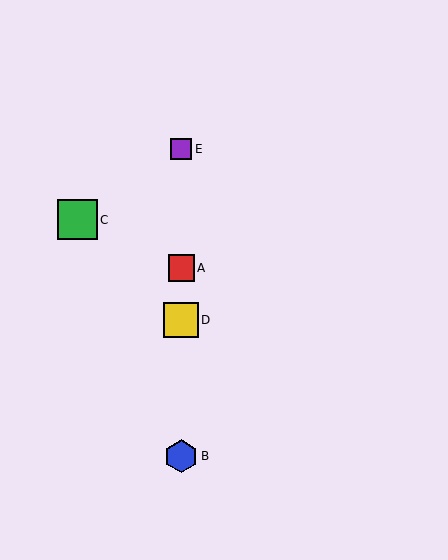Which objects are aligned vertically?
Objects A, B, D, E are aligned vertically.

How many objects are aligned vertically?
4 objects (A, B, D, E) are aligned vertically.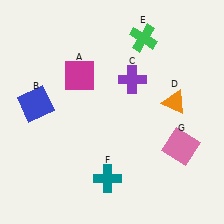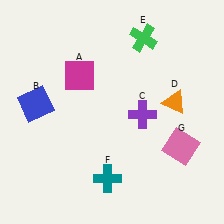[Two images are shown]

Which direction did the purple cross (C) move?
The purple cross (C) moved down.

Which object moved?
The purple cross (C) moved down.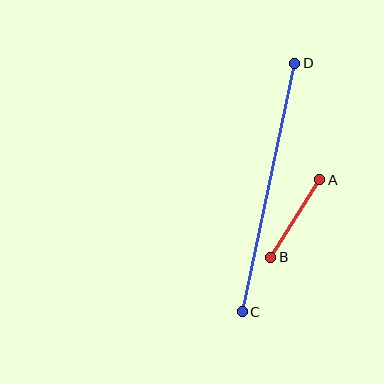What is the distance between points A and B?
The distance is approximately 92 pixels.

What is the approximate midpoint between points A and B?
The midpoint is at approximately (295, 218) pixels.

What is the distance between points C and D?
The distance is approximately 254 pixels.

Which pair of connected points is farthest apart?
Points C and D are farthest apart.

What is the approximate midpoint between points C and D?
The midpoint is at approximately (269, 188) pixels.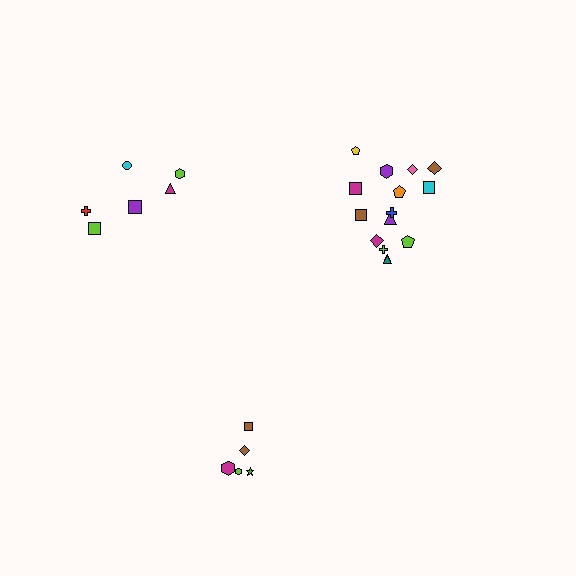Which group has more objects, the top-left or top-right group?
The top-right group.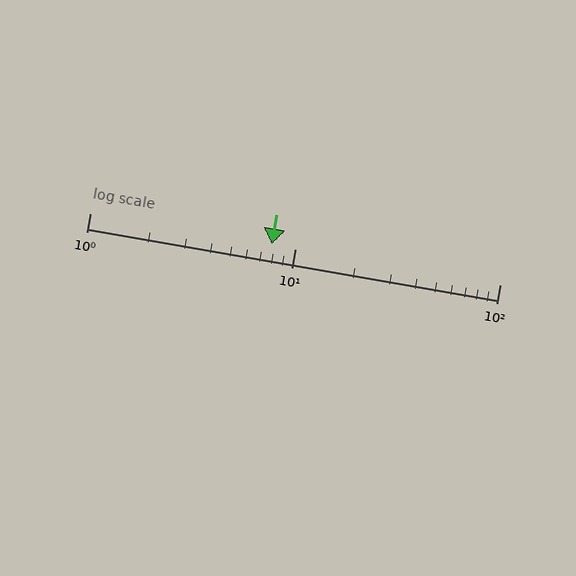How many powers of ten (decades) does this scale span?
The scale spans 2 decades, from 1 to 100.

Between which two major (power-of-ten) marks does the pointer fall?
The pointer is between 1 and 10.